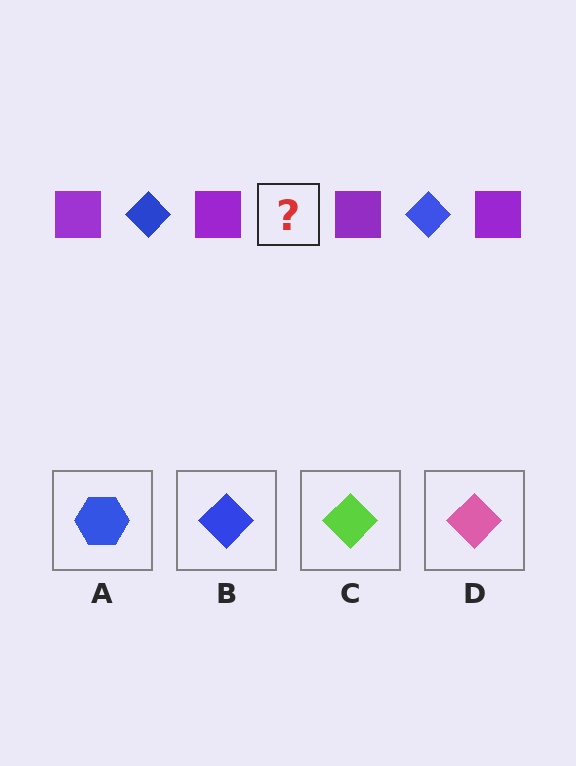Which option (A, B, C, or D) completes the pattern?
B.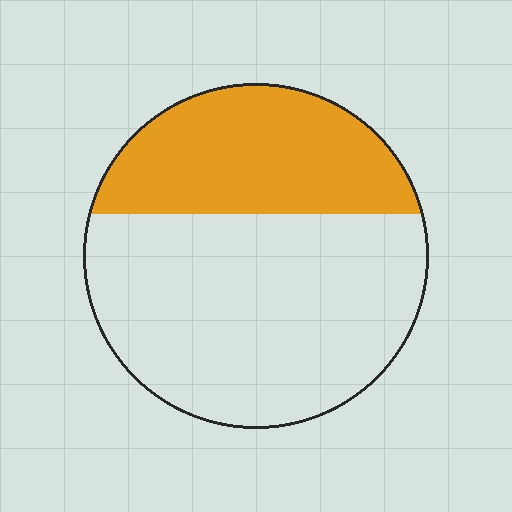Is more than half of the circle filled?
No.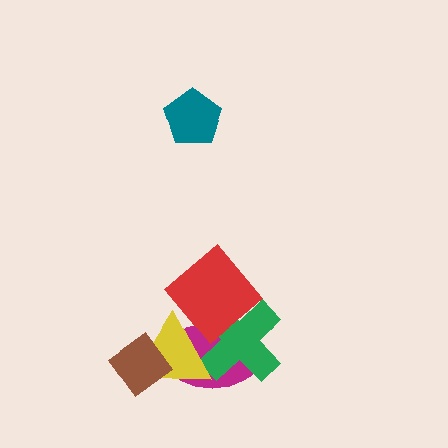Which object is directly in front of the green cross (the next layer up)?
The yellow triangle is directly in front of the green cross.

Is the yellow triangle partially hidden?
Yes, it is partially covered by another shape.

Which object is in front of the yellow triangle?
The brown diamond is in front of the yellow triangle.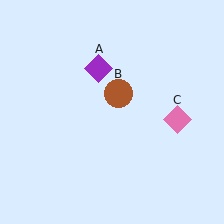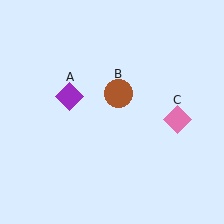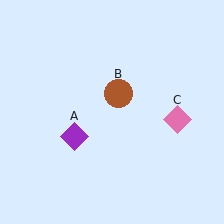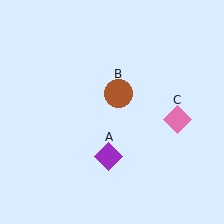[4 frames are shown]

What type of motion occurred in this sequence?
The purple diamond (object A) rotated counterclockwise around the center of the scene.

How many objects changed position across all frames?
1 object changed position: purple diamond (object A).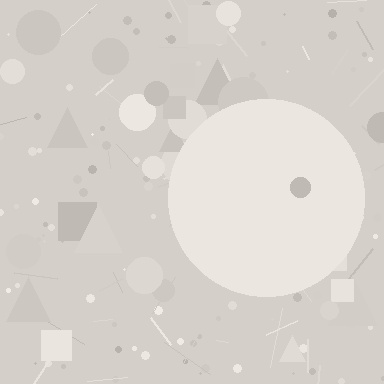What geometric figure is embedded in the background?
A circle is embedded in the background.